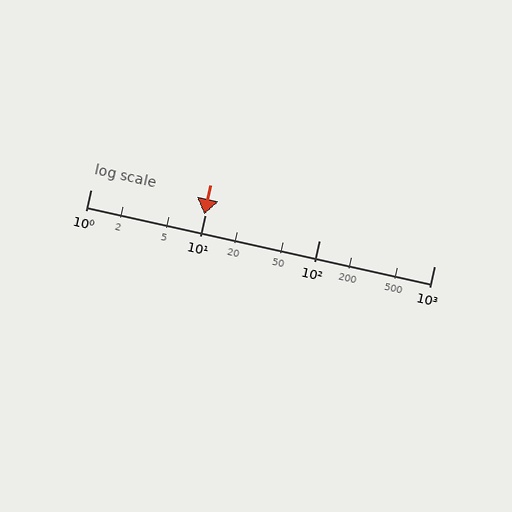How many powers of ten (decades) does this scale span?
The scale spans 3 decades, from 1 to 1000.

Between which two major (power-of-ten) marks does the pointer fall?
The pointer is between 1 and 10.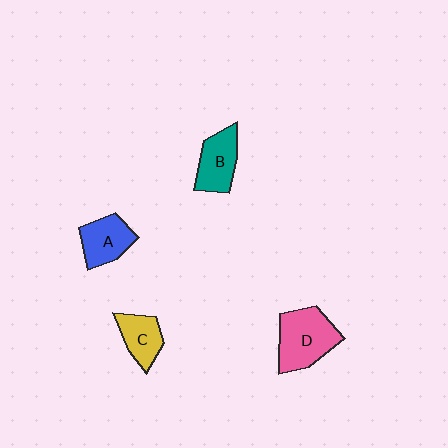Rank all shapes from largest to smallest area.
From largest to smallest: D (pink), B (teal), A (blue), C (yellow).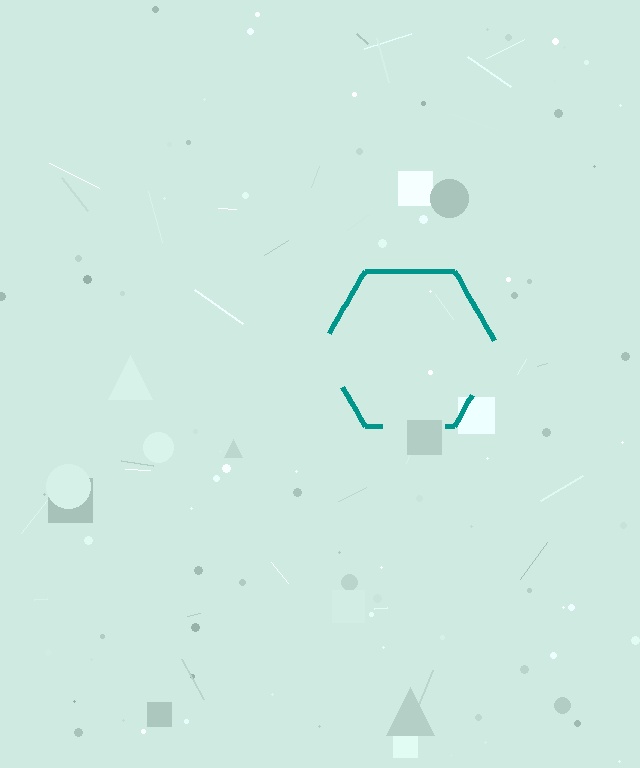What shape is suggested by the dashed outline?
The dashed outline suggests a hexagon.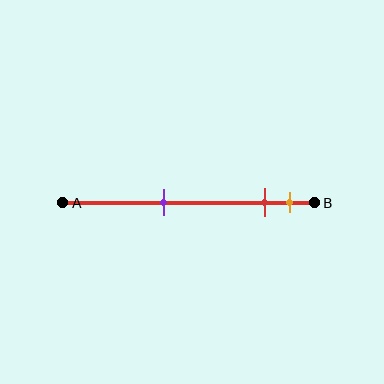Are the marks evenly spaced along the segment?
No, the marks are not evenly spaced.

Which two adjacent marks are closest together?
The red and orange marks are the closest adjacent pair.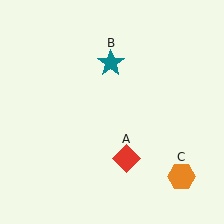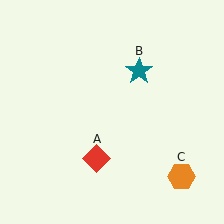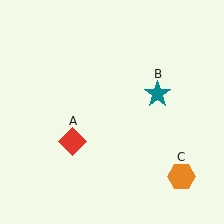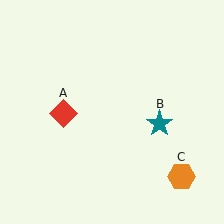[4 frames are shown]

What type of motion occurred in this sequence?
The red diamond (object A), teal star (object B) rotated clockwise around the center of the scene.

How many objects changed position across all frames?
2 objects changed position: red diamond (object A), teal star (object B).